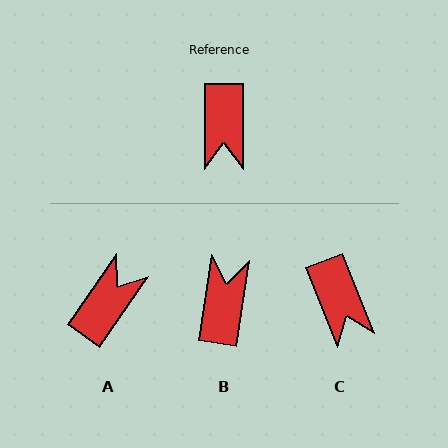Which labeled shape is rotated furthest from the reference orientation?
B, about 171 degrees away.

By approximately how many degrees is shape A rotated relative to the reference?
Approximately 145 degrees counter-clockwise.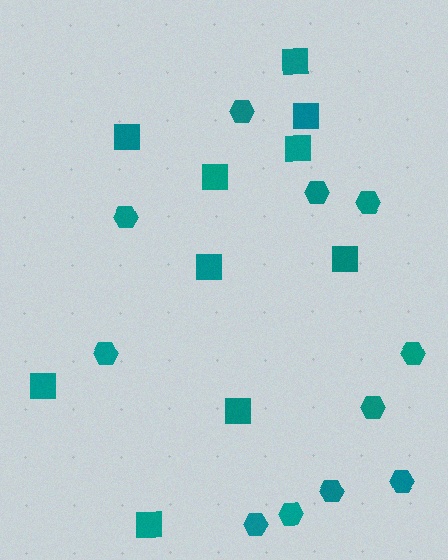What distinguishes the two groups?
There are 2 groups: one group of squares (10) and one group of hexagons (11).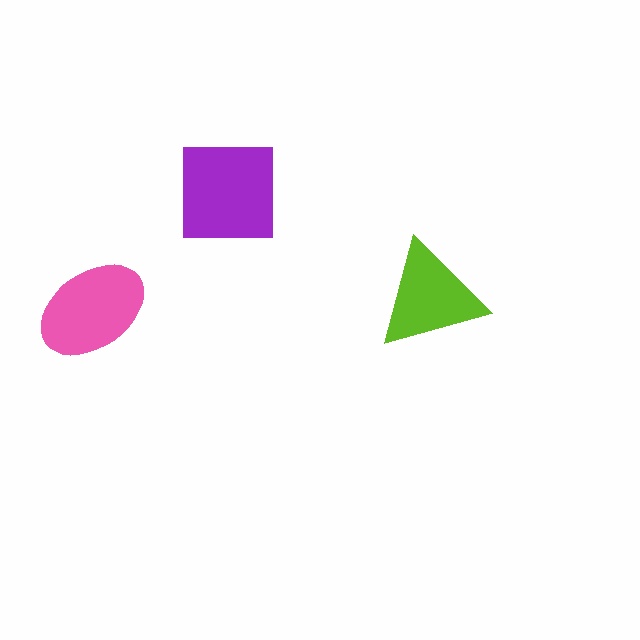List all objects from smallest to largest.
The lime triangle, the pink ellipse, the purple square.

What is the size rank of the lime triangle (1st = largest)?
3rd.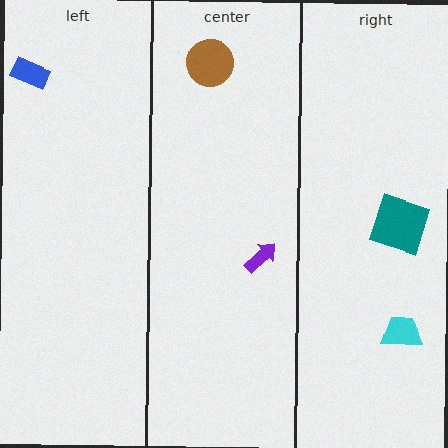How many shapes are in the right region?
2.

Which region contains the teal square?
The right region.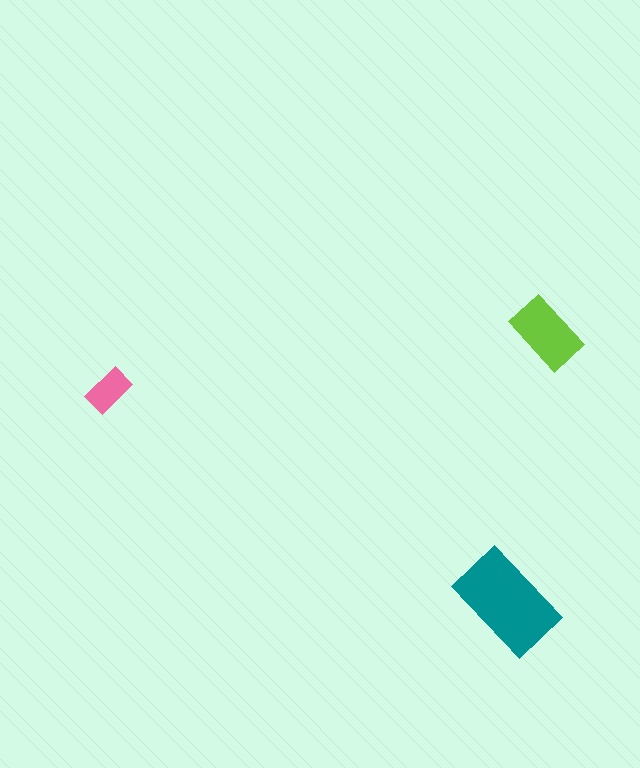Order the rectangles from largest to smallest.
the teal one, the lime one, the pink one.